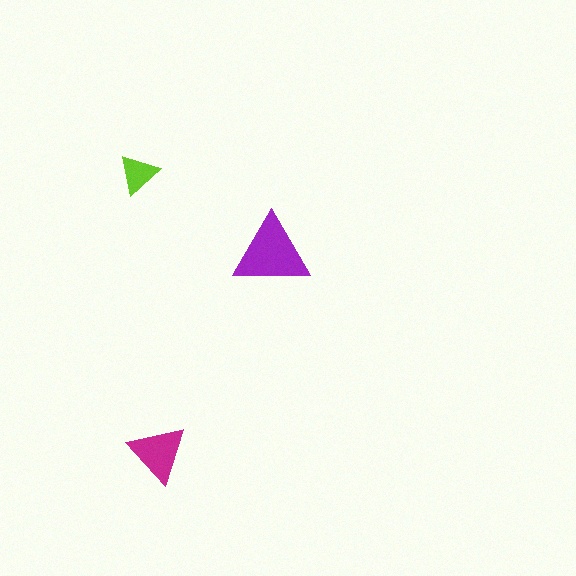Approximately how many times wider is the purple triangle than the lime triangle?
About 2 times wider.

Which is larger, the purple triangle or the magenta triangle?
The purple one.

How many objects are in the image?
There are 3 objects in the image.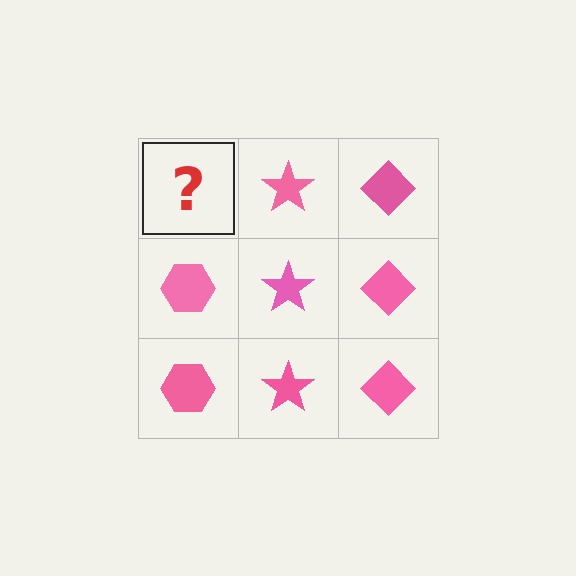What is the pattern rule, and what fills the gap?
The rule is that each column has a consistent shape. The gap should be filled with a pink hexagon.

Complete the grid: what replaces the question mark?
The question mark should be replaced with a pink hexagon.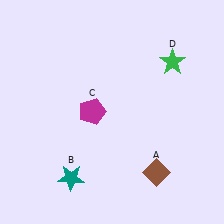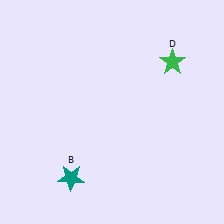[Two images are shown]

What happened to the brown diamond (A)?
The brown diamond (A) was removed in Image 2. It was in the bottom-right area of Image 1.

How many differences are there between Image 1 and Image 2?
There are 2 differences between the two images.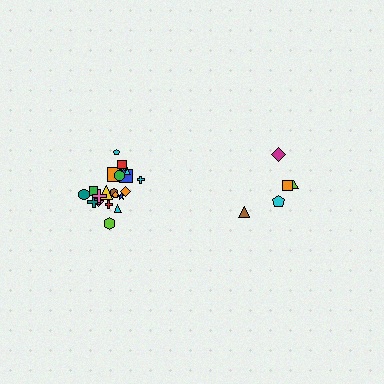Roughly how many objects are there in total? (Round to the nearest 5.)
Roughly 25 objects in total.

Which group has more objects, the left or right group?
The left group.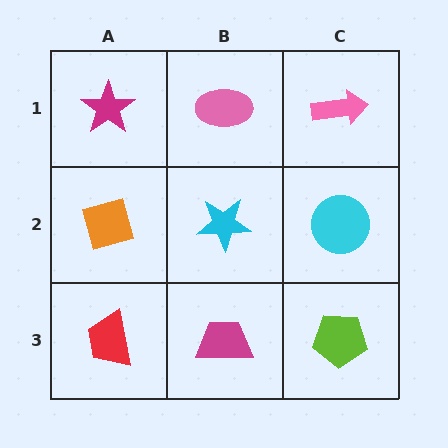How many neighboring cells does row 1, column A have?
2.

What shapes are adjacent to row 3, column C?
A cyan circle (row 2, column C), a magenta trapezoid (row 3, column B).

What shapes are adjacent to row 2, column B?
A pink ellipse (row 1, column B), a magenta trapezoid (row 3, column B), an orange diamond (row 2, column A), a cyan circle (row 2, column C).